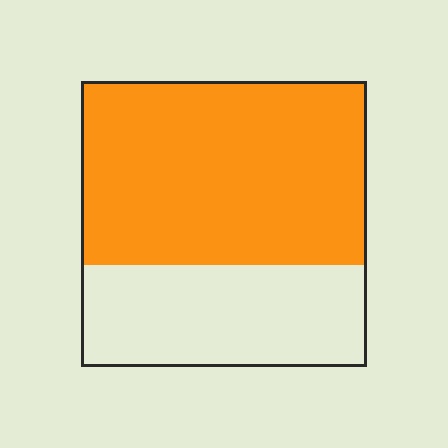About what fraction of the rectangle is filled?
About five eighths (5/8).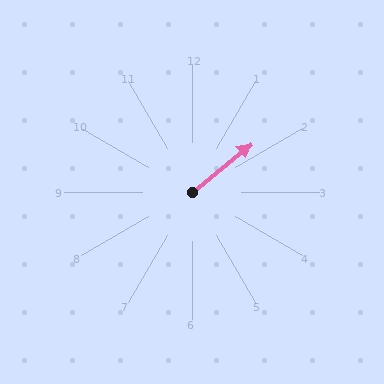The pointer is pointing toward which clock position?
Roughly 2 o'clock.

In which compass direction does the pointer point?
Northeast.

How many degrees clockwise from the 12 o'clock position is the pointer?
Approximately 51 degrees.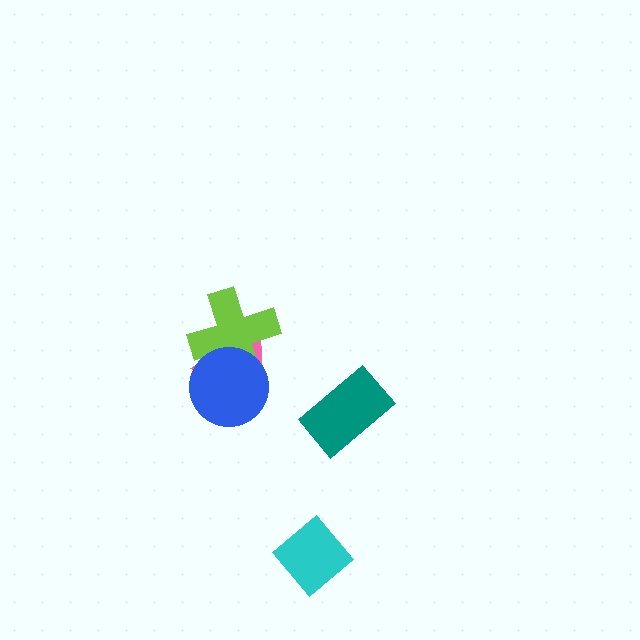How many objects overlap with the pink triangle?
2 objects overlap with the pink triangle.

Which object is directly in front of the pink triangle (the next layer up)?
The lime cross is directly in front of the pink triangle.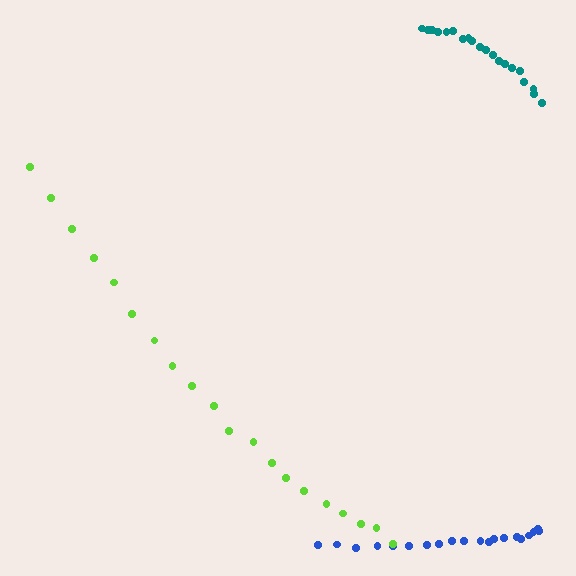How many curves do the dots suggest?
There are 3 distinct paths.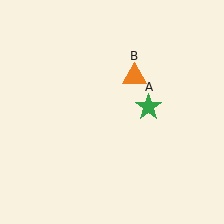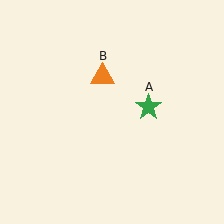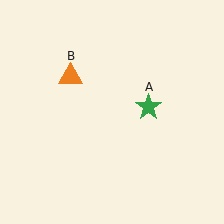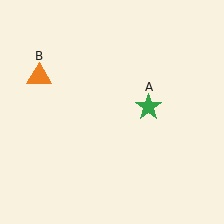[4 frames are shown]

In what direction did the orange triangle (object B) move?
The orange triangle (object B) moved left.